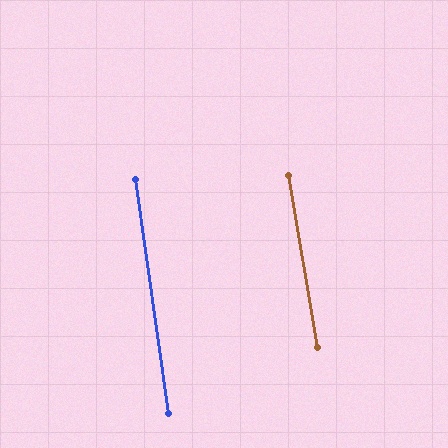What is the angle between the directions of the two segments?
Approximately 2 degrees.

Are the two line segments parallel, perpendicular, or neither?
Parallel — their directions differ by only 1.6°.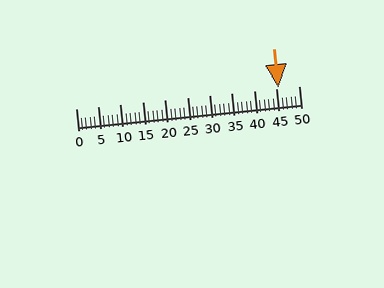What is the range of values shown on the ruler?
The ruler shows values from 0 to 50.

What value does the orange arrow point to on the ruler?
The orange arrow points to approximately 45.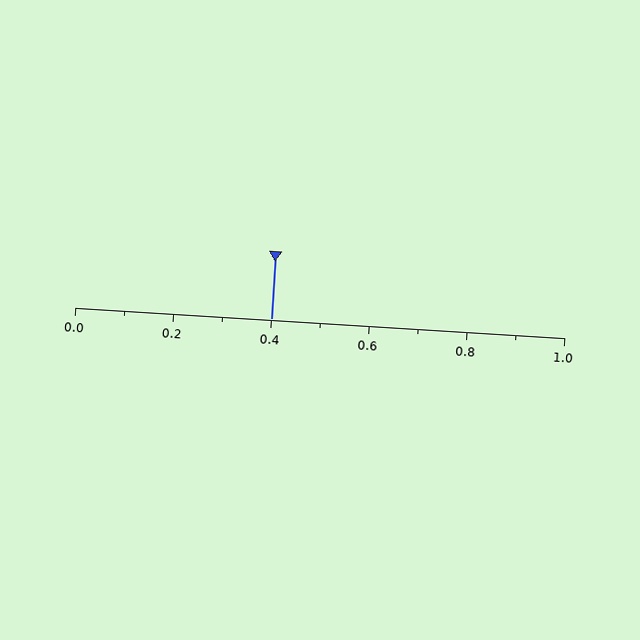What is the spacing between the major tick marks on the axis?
The major ticks are spaced 0.2 apart.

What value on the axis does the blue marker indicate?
The marker indicates approximately 0.4.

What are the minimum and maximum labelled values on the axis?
The axis runs from 0.0 to 1.0.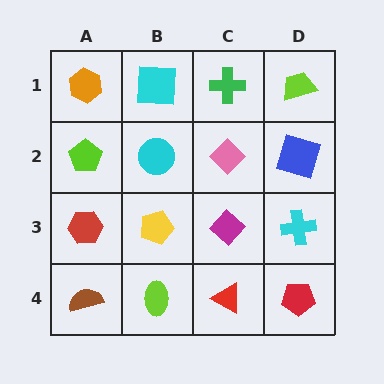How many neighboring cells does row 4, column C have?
3.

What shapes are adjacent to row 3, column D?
A blue square (row 2, column D), a red pentagon (row 4, column D), a magenta diamond (row 3, column C).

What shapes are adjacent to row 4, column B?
A yellow pentagon (row 3, column B), a brown semicircle (row 4, column A), a red triangle (row 4, column C).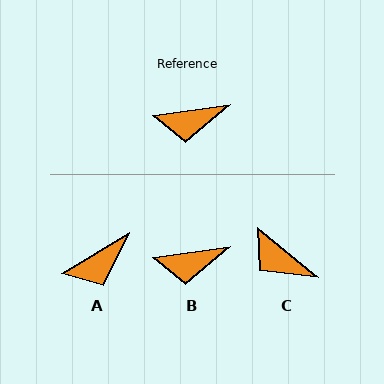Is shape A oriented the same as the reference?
No, it is off by about 23 degrees.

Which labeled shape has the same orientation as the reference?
B.